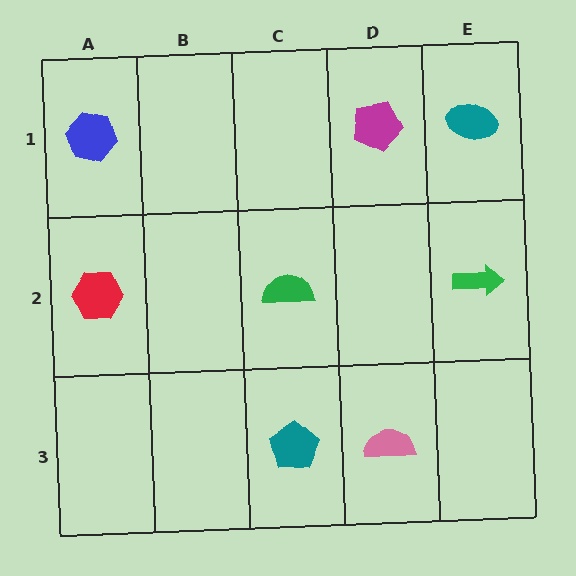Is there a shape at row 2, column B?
No, that cell is empty.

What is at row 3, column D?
A pink semicircle.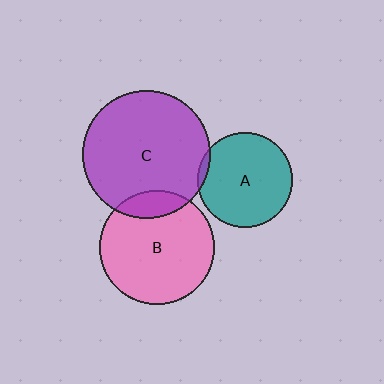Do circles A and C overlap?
Yes.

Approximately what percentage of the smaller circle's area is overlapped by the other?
Approximately 5%.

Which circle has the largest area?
Circle C (purple).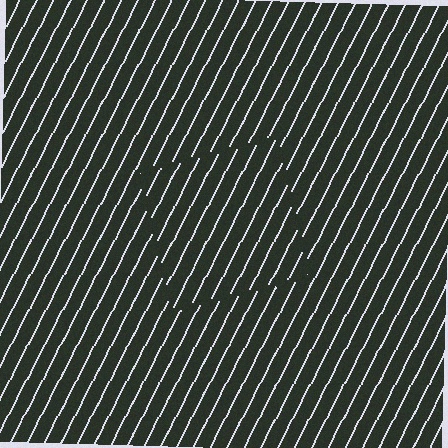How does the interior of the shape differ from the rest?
The interior of the shape contains the same grating, shifted by half a period — the contour is defined by the phase discontinuity where line-ends from the inner and outer gratings abut.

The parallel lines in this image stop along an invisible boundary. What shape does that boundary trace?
An illusory square. The interior of the shape contains the same grating, shifted by half a period — the contour is defined by the phase discontinuity where line-ends from the inner and outer gratings abut.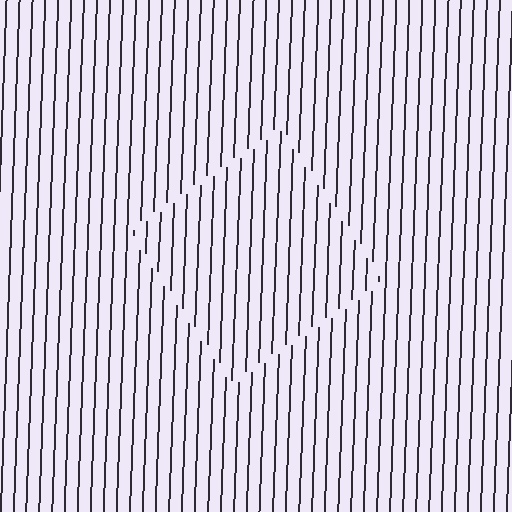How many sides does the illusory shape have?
4 sides — the line-ends trace a square.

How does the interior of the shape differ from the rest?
The interior of the shape contains the same grating, shifted by half a period — the contour is defined by the phase discontinuity where line-ends from the inner and outer gratings abut.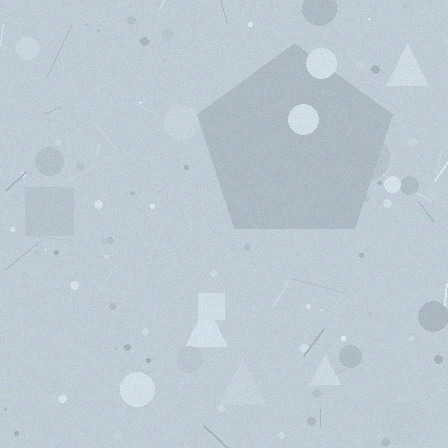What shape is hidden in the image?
A pentagon is hidden in the image.